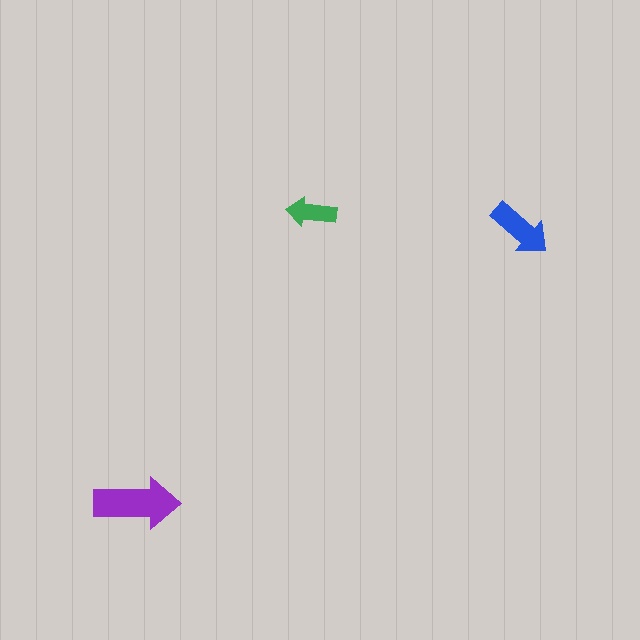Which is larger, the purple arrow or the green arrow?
The purple one.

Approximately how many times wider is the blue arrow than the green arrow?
About 1.5 times wider.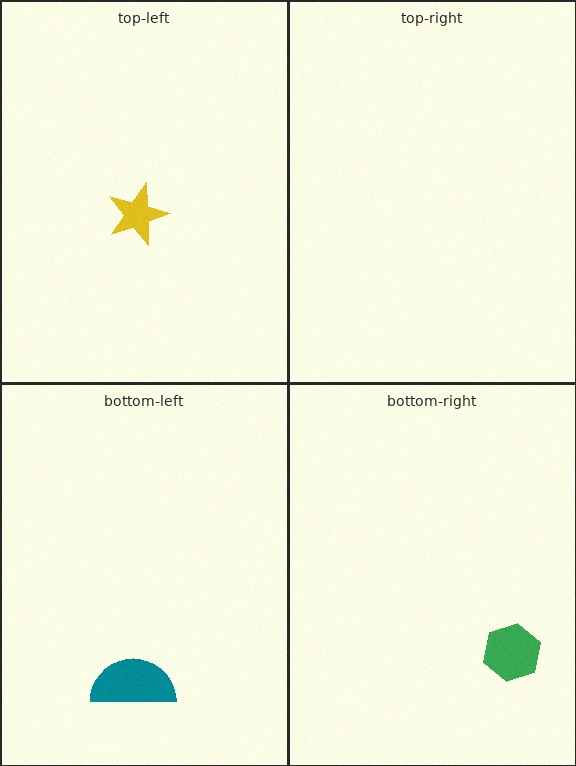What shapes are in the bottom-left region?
The teal semicircle.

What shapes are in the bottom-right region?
The green hexagon.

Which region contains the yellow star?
The top-left region.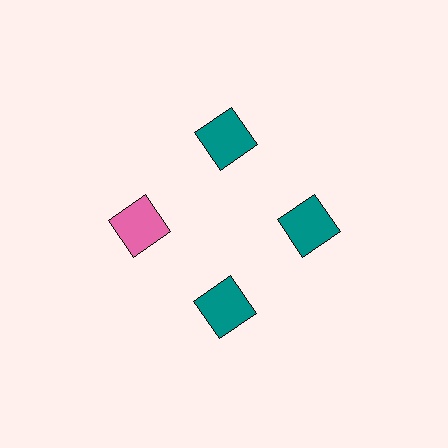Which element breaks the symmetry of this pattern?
The pink square at roughly the 9 o'clock position breaks the symmetry. All other shapes are teal squares.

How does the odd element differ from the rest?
It has a different color: pink instead of teal.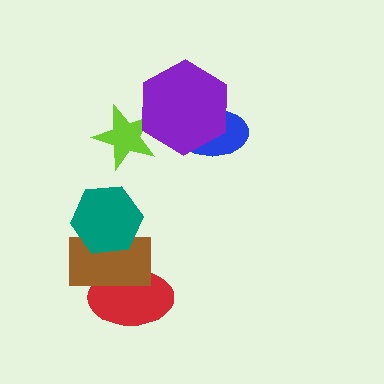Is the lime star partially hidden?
Yes, it is partially covered by another shape.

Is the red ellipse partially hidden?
Yes, it is partially covered by another shape.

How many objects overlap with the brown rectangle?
2 objects overlap with the brown rectangle.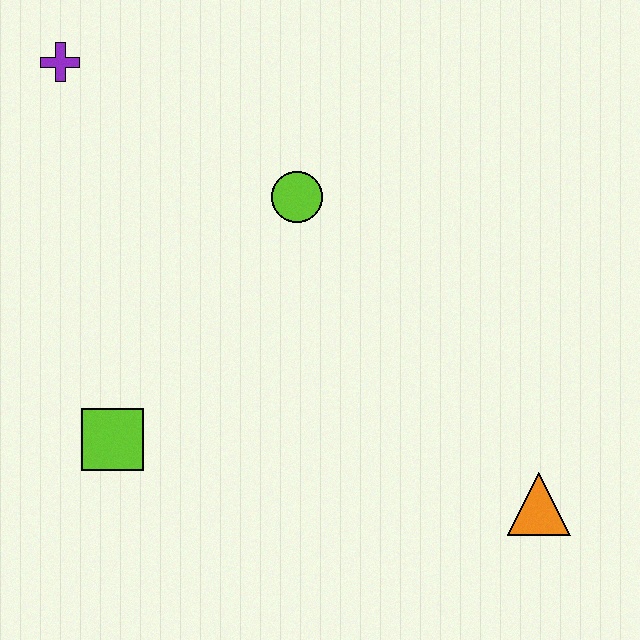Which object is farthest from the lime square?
The orange triangle is farthest from the lime square.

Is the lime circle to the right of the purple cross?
Yes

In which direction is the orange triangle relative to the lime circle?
The orange triangle is below the lime circle.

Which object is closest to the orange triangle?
The lime circle is closest to the orange triangle.